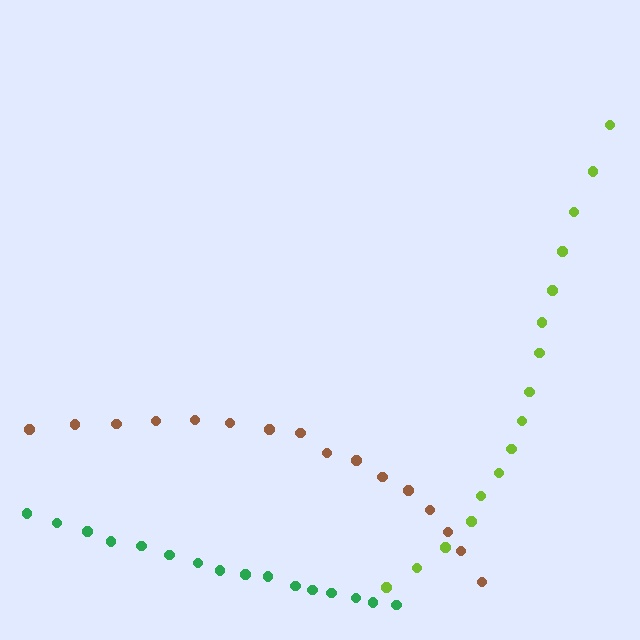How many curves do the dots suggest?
There are 3 distinct paths.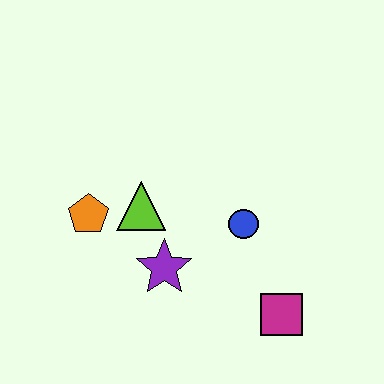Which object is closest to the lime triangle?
The orange pentagon is closest to the lime triangle.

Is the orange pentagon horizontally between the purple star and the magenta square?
No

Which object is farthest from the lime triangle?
The magenta square is farthest from the lime triangle.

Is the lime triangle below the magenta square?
No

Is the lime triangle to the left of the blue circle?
Yes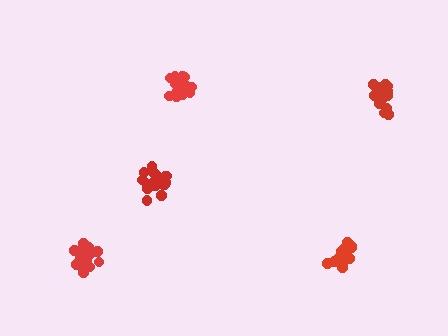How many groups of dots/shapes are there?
There are 5 groups.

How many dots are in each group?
Group 1: 20 dots, Group 2: 19 dots, Group 3: 18 dots, Group 4: 19 dots, Group 5: 14 dots (90 total).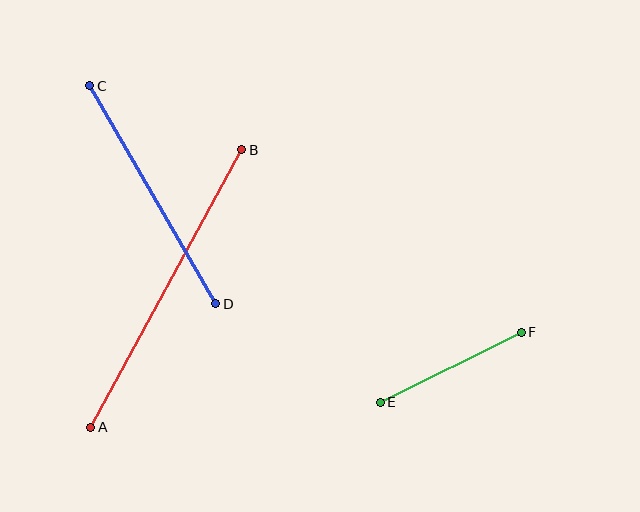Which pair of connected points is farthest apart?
Points A and B are farthest apart.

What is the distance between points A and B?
The distance is approximately 316 pixels.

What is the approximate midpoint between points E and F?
The midpoint is at approximately (451, 367) pixels.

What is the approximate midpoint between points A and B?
The midpoint is at approximately (166, 288) pixels.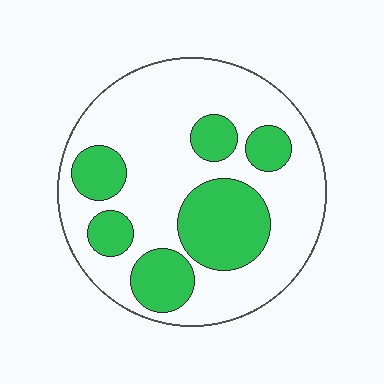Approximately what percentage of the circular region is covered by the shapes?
Approximately 30%.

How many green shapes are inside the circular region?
6.